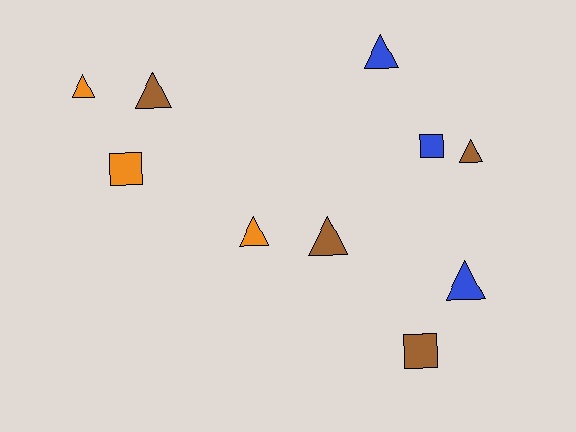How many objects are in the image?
There are 10 objects.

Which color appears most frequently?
Brown, with 4 objects.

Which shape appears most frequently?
Triangle, with 7 objects.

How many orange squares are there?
There is 1 orange square.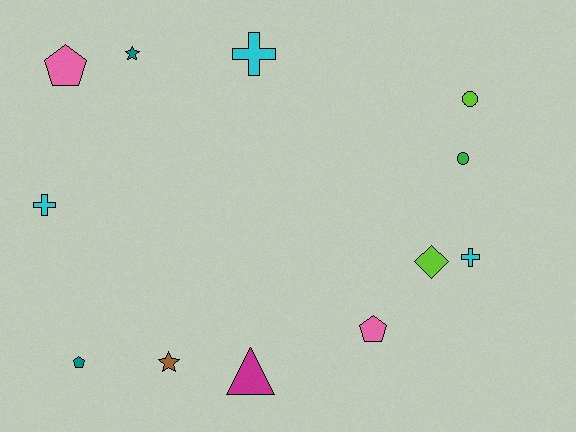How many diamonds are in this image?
There is 1 diamond.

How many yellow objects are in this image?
There are no yellow objects.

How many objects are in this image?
There are 12 objects.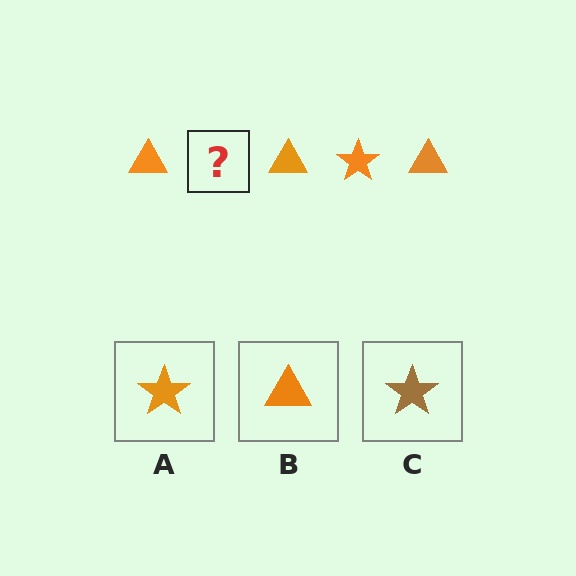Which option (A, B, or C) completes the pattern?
A.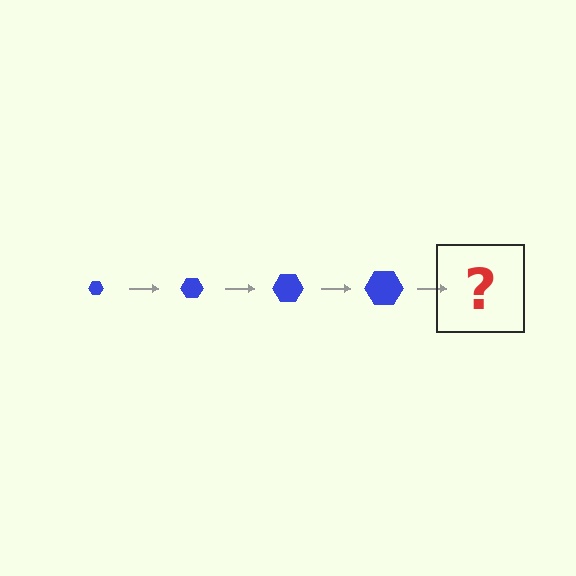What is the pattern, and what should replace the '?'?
The pattern is that the hexagon gets progressively larger each step. The '?' should be a blue hexagon, larger than the previous one.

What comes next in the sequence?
The next element should be a blue hexagon, larger than the previous one.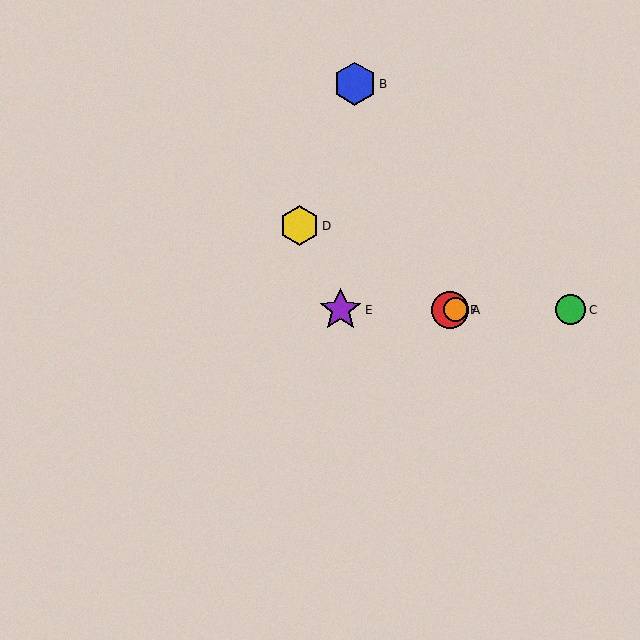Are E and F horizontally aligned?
Yes, both are at y≈310.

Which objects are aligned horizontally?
Objects A, C, E, F are aligned horizontally.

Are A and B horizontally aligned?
No, A is at y≈310 and B is at y≈84.